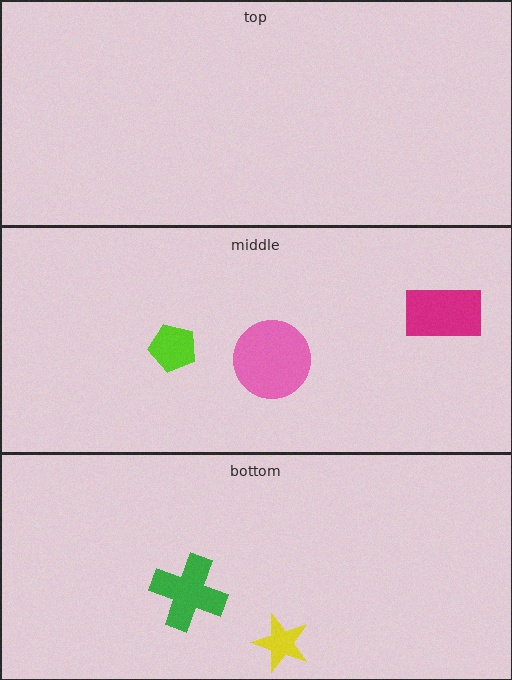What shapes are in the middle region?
The lime pentagon, the magenta rectangle, the pink circle.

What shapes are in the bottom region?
The green cross, the yellow star.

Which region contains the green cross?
The bottom region.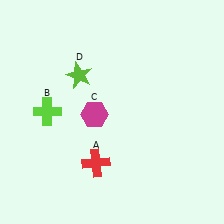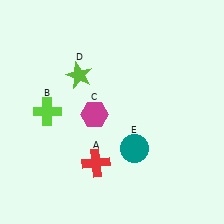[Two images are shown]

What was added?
A teal circle (E) was added in Image 2.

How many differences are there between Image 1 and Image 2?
There is 1 difference between the two images.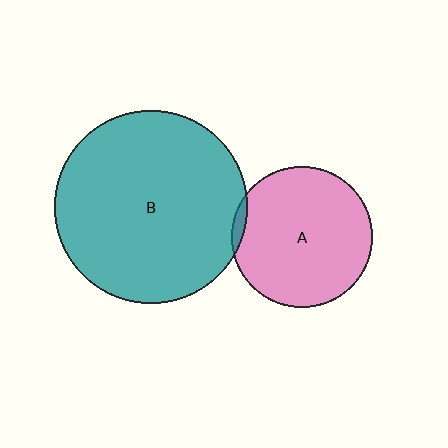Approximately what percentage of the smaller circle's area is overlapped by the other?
Approximately 5%.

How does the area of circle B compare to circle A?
Approximately 1.9 times.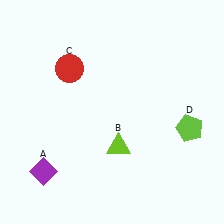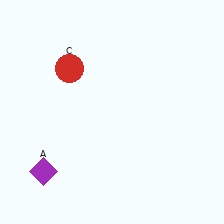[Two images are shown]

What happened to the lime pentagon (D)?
The lime pentagon (D) was removed in Image 2. It was in the bottom-right area of Image 1.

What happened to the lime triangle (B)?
The lime triangle (B) was removed in Image 2. It was in the bottom-right area of Image 1.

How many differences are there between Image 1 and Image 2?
There are 2 differences between the two images.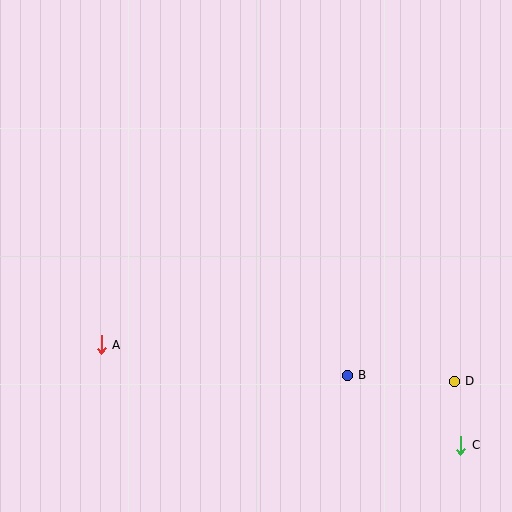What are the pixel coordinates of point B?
Point B is at (347, 375).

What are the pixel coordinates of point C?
Point C is at (461, 445).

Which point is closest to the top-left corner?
Point A is closest to the top-left corner.